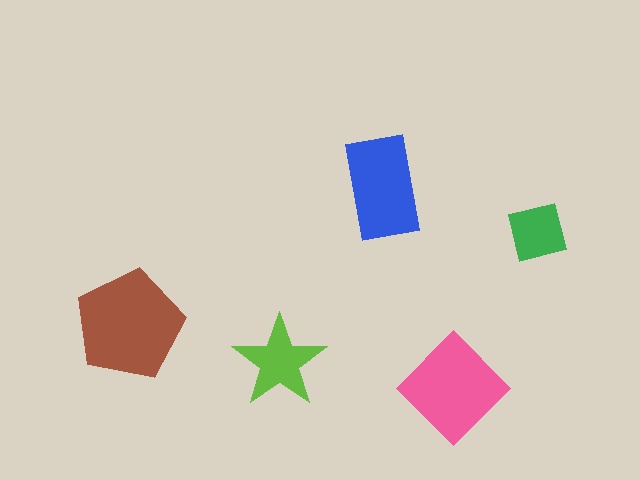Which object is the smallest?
The green square.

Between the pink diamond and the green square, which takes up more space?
The pink diamond.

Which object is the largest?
The brown pentagon.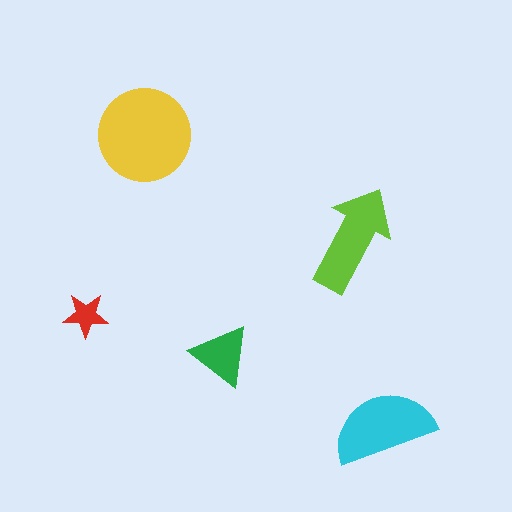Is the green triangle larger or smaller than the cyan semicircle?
Smaller.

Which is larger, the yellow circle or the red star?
The yellow circle.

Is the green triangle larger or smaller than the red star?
Larger.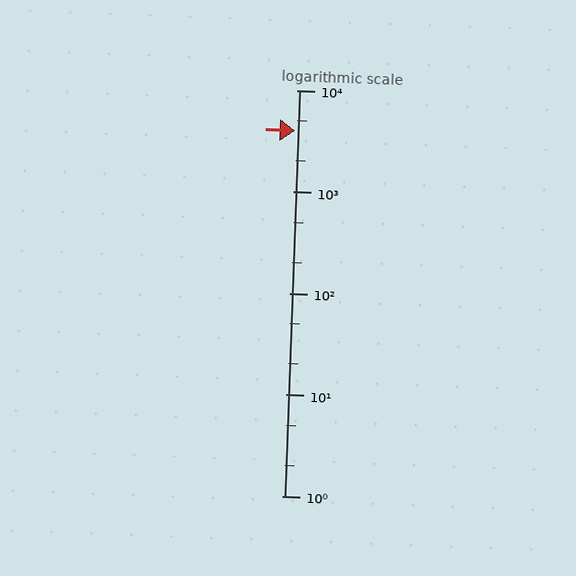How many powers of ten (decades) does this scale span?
The scale spans 4 decades, from 1 to 10000.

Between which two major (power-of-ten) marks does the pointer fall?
The pointer is between 1000 and 10000.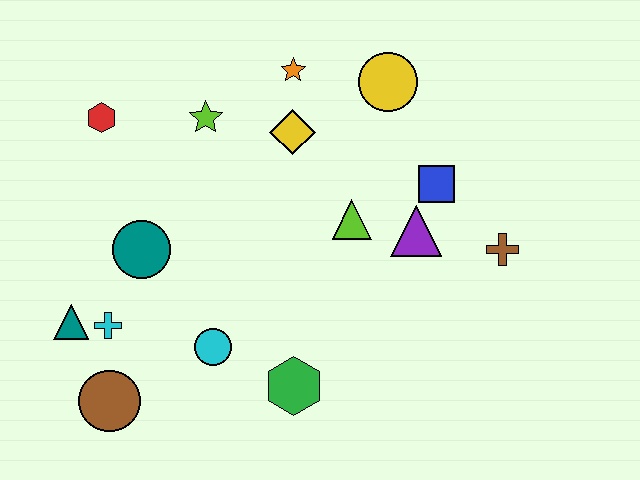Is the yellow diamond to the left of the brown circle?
No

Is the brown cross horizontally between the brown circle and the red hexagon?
No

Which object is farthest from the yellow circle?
The brown circle is farthest from the yellow circle.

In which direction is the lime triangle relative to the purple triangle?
The lime triangle is to the left of the purple triangle.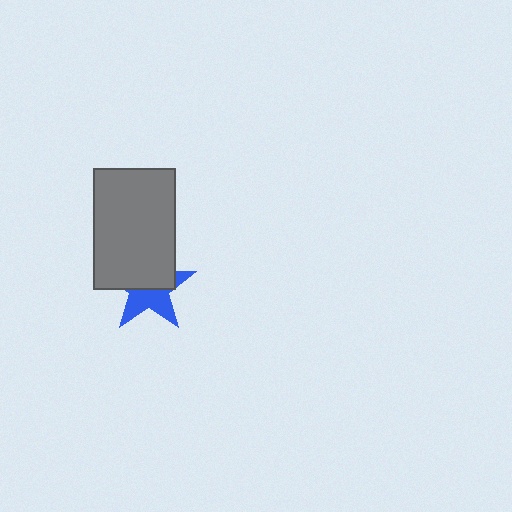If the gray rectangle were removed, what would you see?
You would see the complete blue star.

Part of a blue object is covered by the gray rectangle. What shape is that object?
It is a star.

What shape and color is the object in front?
The object in front is a gray rectangle.